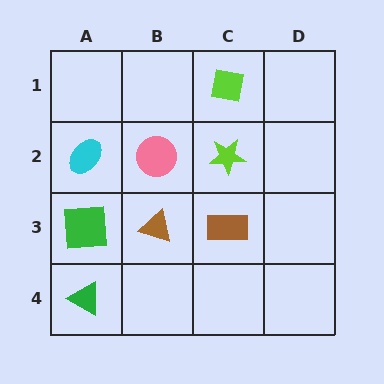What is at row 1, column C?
A lime square.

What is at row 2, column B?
A pink circle.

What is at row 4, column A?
A green triangle.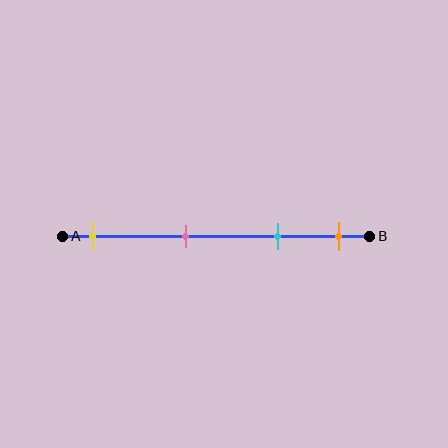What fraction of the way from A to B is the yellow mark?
The yellow mark is approximately 10% (0.1) of the way from A to B.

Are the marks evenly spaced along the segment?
No, the marks are not evenly spaced.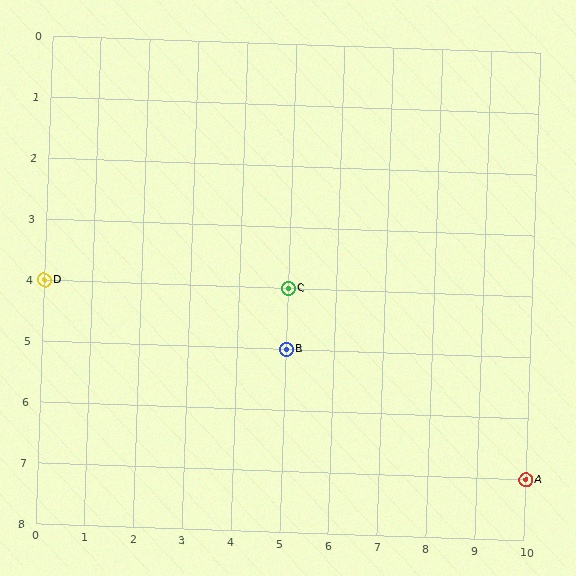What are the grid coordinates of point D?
Point D is at grid coordinates (0, 4).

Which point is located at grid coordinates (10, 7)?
Point A is at (10, 7).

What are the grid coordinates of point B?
Point B is at grid coordinates (5, 5).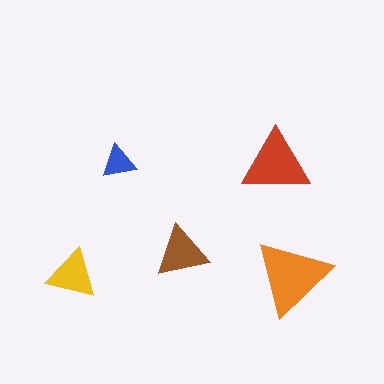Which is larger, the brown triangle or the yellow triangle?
The brown one.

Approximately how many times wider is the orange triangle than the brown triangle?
About 1.5 times wider.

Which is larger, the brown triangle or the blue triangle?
The brown one.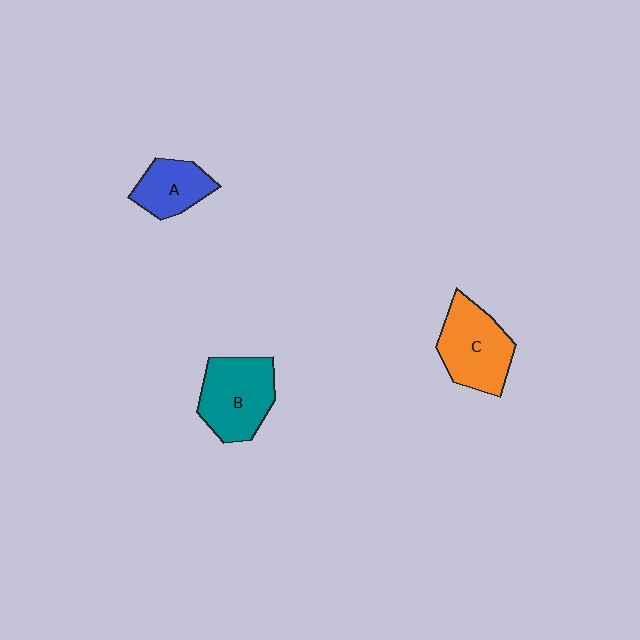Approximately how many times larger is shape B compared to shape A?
Approximately 1.5 times.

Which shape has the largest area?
Shape B (teal).